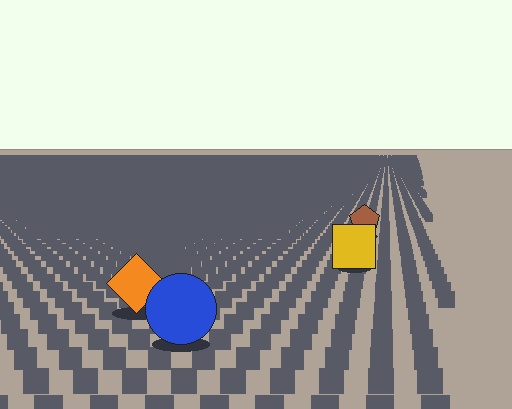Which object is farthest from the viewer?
The brown pentagon is farthest from the viewer. It appears smaller and the ground texture around it is denser.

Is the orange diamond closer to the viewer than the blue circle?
No. The blue circle is closer — you can tell from the texture gradient: the ground texture is coarser near it.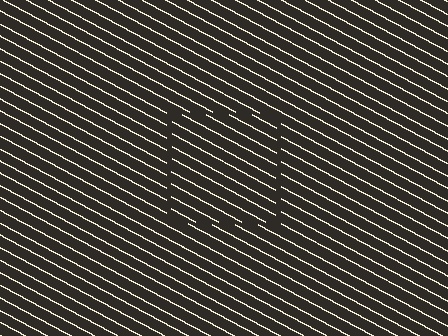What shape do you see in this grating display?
An illusory square. The interior of the shape contains the same grating, shifted by half a period — the contour is defined by the phase discontinuity where line-ends from the inner and outer gratings abut.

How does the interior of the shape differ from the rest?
The interior of the shape contains the same grating, shifted by half a period — the contour is defined by the phase discontinuity where line-ends from the inner and outer gratings abut.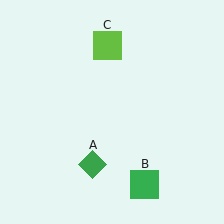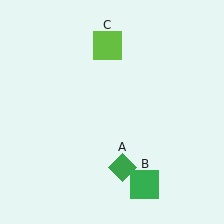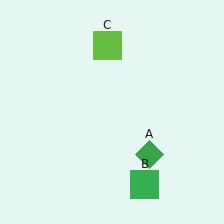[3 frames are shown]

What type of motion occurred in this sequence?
The green diamond (object A) rotated counterclockwise around the center of the scene.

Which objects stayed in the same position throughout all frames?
Green square (object B) and lime square (object C) remained stationary.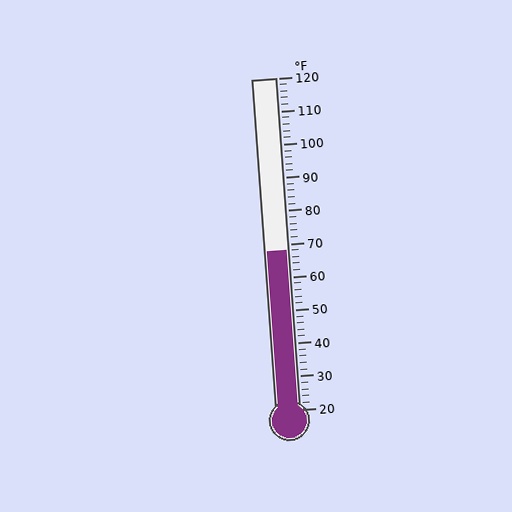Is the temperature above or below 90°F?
The temperature is below 90°F.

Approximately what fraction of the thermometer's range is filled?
The thermometer is filled to approximately 50% of its range.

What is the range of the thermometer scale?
The thermometer scale ranges from 20°F to 120°F.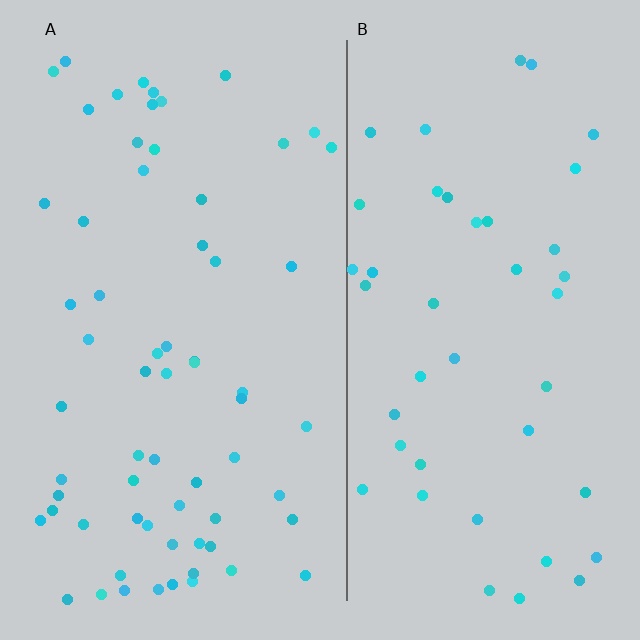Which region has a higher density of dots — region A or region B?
A (the left).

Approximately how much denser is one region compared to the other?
Approximately 1.5× — region A over region B.